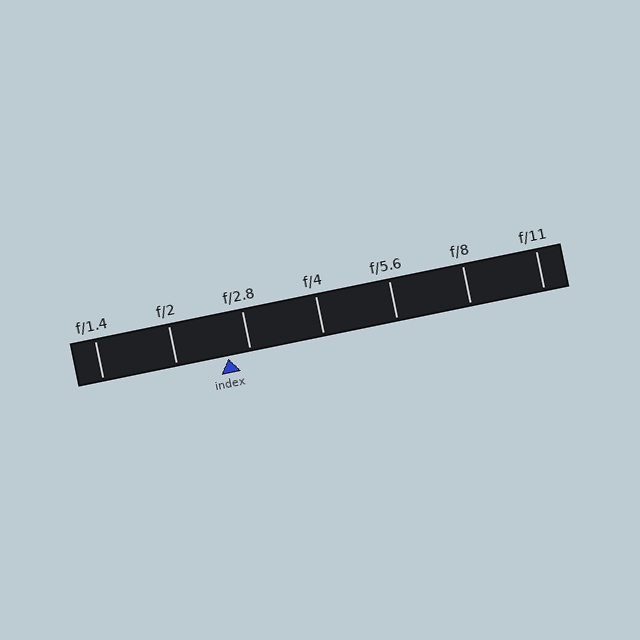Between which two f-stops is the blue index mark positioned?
The index mark is between f/2 and f/2.8.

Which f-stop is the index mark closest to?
The index mark is closest to f/2.8.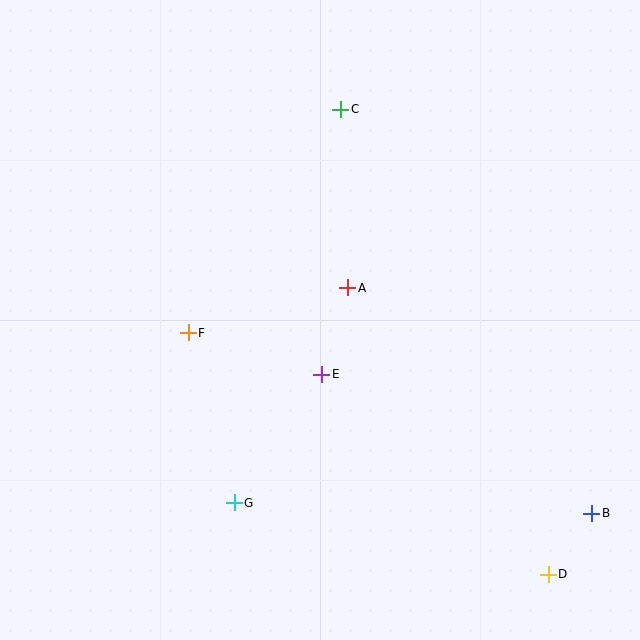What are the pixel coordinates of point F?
Point F is at (188, 333).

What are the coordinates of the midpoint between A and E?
The midpoint between A and E is at (335, 331).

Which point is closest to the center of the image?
Point A at (348, 288) is closest to the center.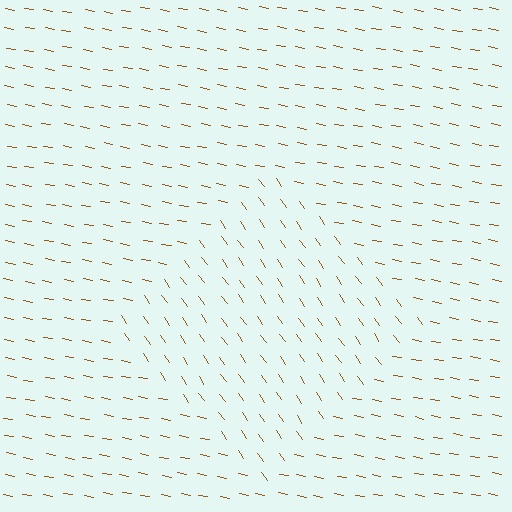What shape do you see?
I see a diamond.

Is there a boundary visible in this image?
Yes, there is a texture boundary formed by a change in line orientation.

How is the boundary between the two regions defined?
The boundary is defined purely by a change in line orientation (approximately 45 degrees difference). All lines are the same color and thickness.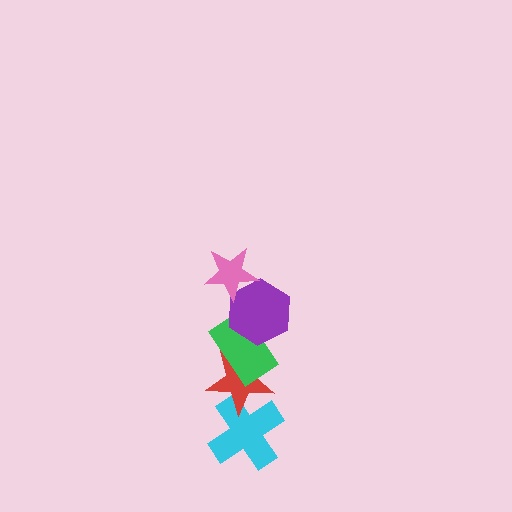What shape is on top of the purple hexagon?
The pink star is on top of the purple hexagon.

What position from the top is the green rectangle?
The green rectangle is 3rd from the top.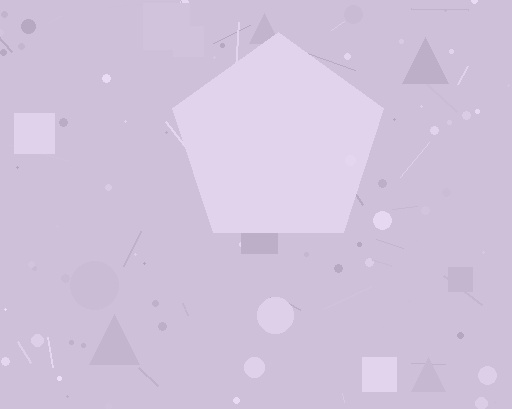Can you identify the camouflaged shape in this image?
The camouflaged shape is a pentagon.